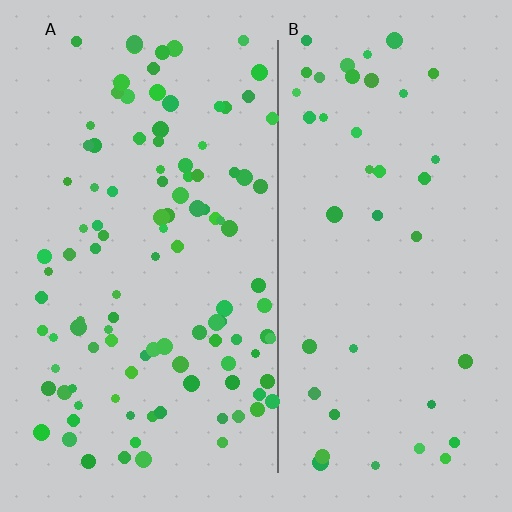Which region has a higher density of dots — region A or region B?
A (the left).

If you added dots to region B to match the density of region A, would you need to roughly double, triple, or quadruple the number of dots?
Approximately triple.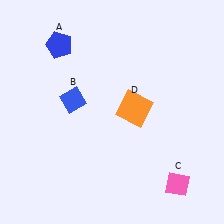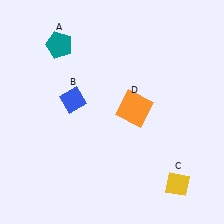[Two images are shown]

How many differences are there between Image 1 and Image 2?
There are 2 differences between the two images.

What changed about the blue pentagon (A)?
In Image 1, A is blue. In Image 2, it changed to teal.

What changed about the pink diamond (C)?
In Image 1, C is pink. In Image 2, it changed to yellow.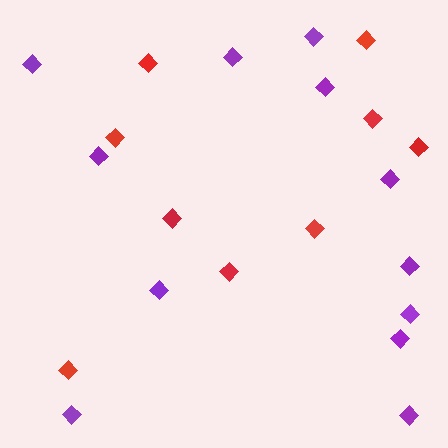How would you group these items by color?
There are 2 groups: one group of purple diamonds (12) and one group of red diamonds (9).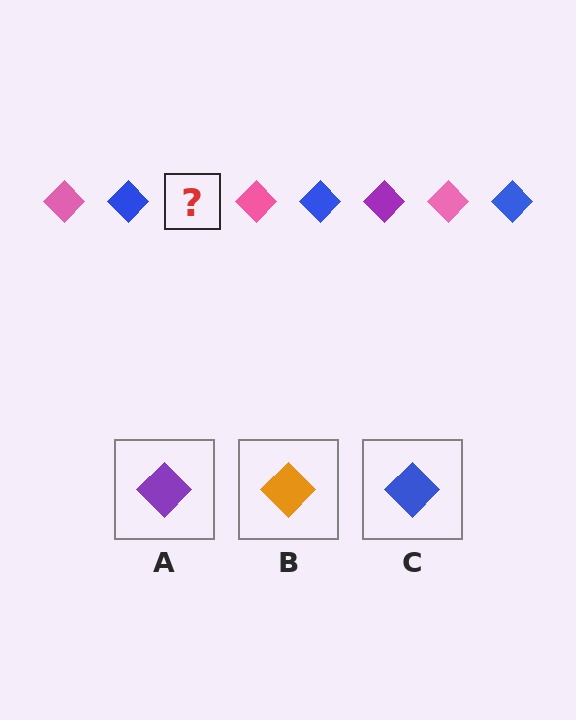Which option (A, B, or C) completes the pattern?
A.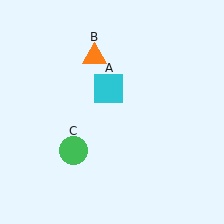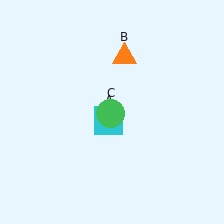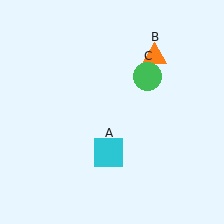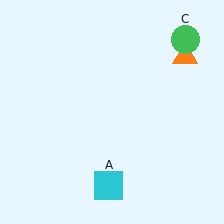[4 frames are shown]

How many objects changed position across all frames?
3 objects changed position: cyan square (object A), orange triangle (object B), green circle (object C).